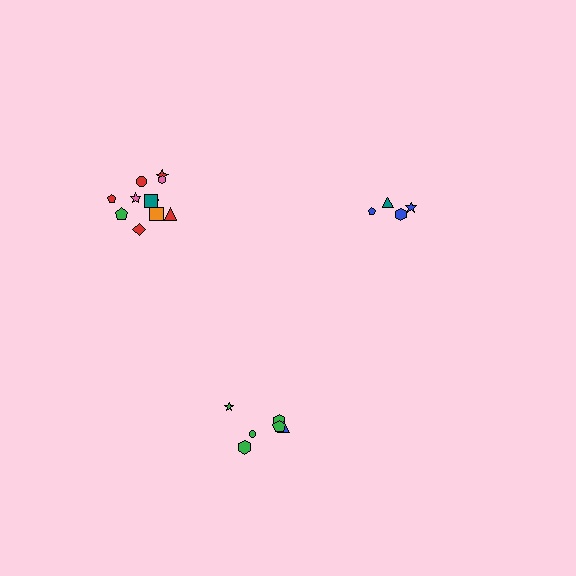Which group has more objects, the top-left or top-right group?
The top-left group.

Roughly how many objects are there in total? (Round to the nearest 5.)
Roughly 20 objects in total.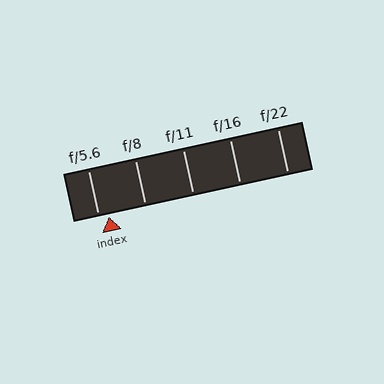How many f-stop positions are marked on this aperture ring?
There are 5 f-stop positions marked.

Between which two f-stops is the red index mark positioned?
The index mark is between f/5.6 and f/8.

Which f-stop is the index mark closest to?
The index mark is closest to f/5.6.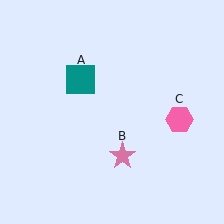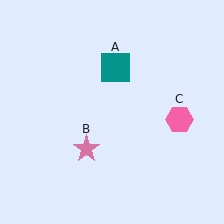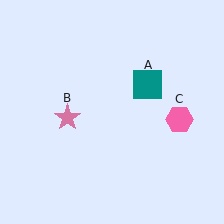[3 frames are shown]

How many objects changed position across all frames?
2 objects changed position: teal square (object A), pink star (object B).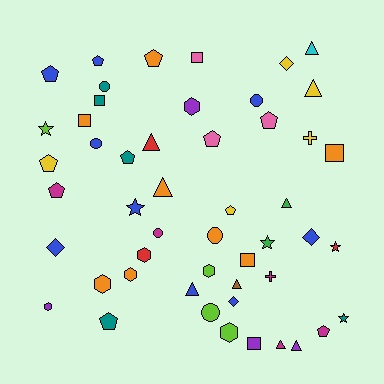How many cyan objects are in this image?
There is 1 cyan object.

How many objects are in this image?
There are 50 objects.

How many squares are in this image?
There are 6 squares.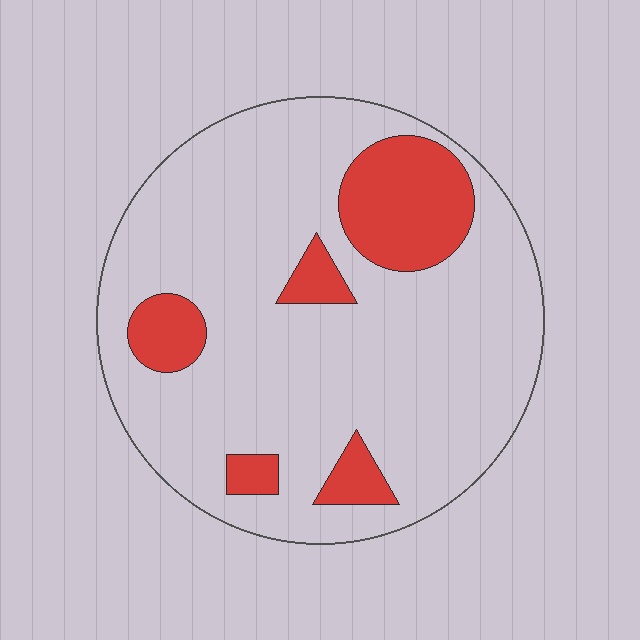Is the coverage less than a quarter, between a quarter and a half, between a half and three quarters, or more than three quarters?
Less than a quarter.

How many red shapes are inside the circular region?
5.